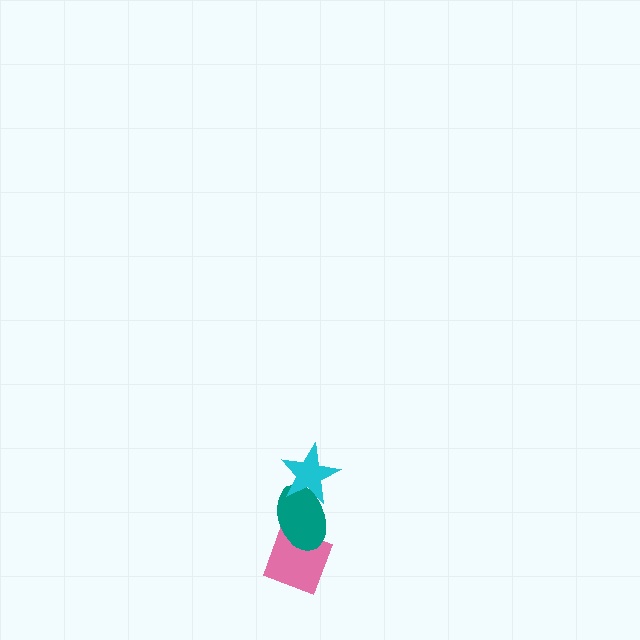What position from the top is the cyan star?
The cyan star is 1st from the top.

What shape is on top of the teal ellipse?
The cyan star is on top of the teal ellipse.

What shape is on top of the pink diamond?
The teal ellipse is on top of the pink diamond.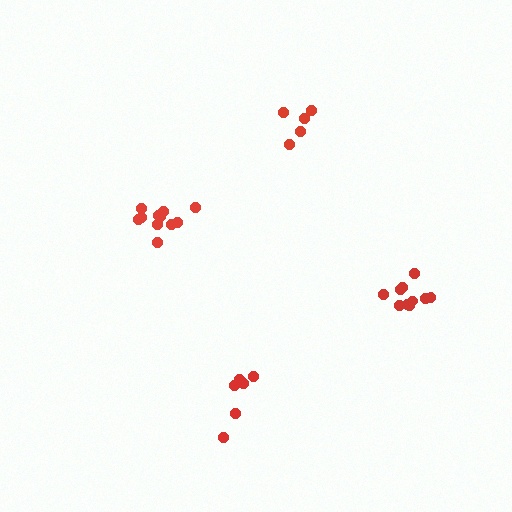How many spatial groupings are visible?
There are 4 spatial groupings.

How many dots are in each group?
Group 1: 6 dots, Group 2: 10 dots, Group 3: 11 dots, Group 4: 5 dots (32 total).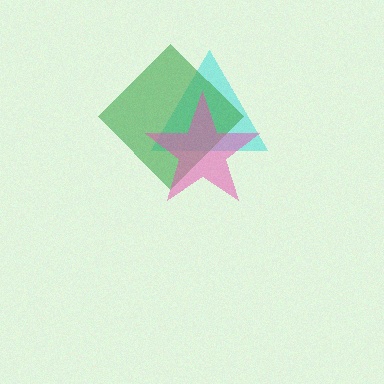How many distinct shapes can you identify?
There are 3 distinct shapes: a cyan triangle, a green diamond, a pink star.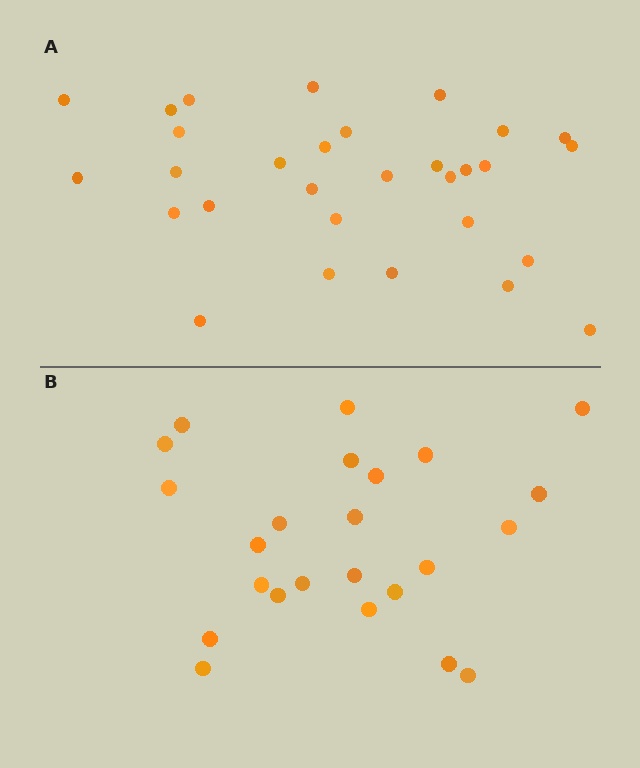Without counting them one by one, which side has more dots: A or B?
Region A (the top region) has more dots.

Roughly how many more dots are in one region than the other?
Region A has about 6 more dots than region B.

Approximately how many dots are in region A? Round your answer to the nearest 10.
About 30 dots.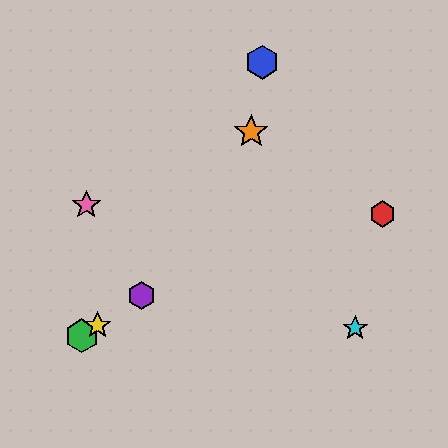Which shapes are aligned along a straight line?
The green hexagon, the yellow star, the purple hexagon are aligned along a straight line.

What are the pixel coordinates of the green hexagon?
The green hexagon is at (82, 336).